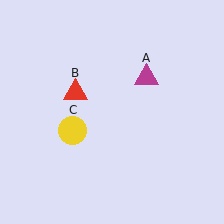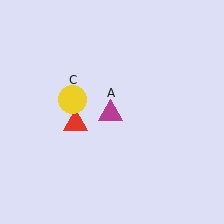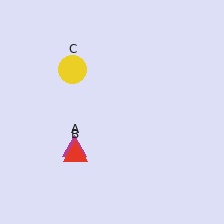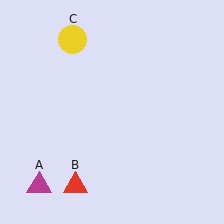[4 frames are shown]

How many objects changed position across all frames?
3 objects changed position: magenta triangle (object A), red triangle (object B), yellow circle (object C).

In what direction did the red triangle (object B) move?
The red triangle (object B) moved down.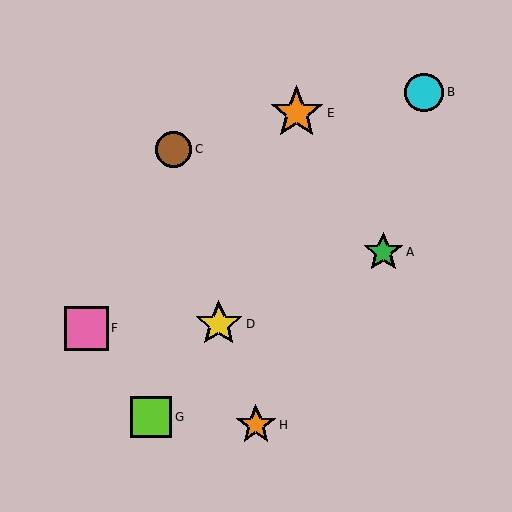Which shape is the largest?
The orange star (labeled E) is the largest.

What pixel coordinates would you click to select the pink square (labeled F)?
Click at (86, 328) to select the pink square F.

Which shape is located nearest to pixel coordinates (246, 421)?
The orange star (labeled H) at (256, 425) is nearest to that location.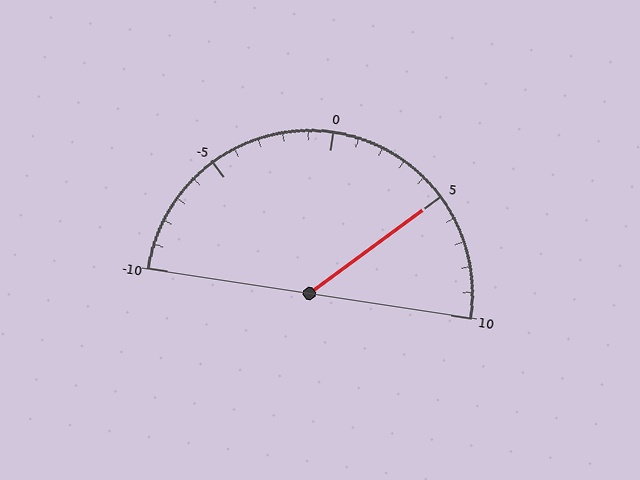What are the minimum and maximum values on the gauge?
The gauge ranges from -10 to 10.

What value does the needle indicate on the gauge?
The needle indicates approximately 5.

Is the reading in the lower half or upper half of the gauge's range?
The reading is in the upper half of the range (-10 to 10).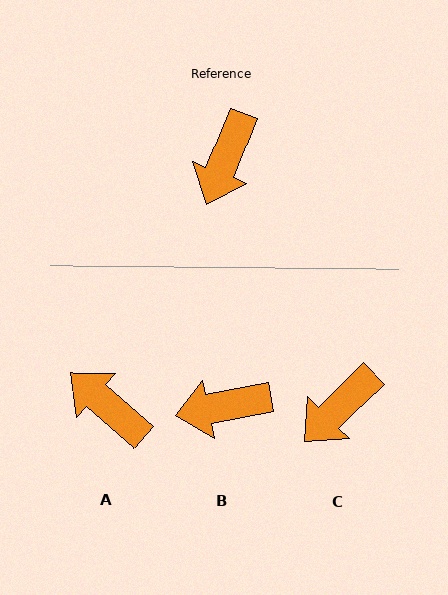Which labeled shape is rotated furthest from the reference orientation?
A, about 109 degrees away.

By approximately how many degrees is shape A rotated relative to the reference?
Approximately 109 degrees clockwise.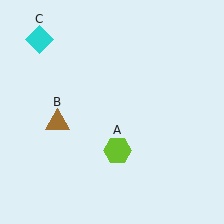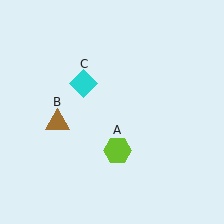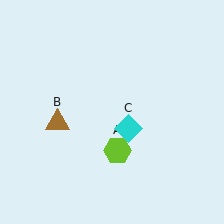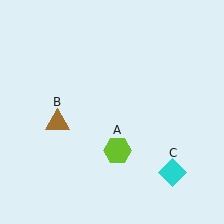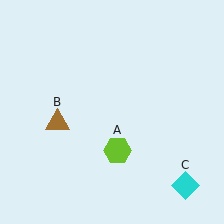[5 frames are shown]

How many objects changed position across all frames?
1 object changed position: cyan diamond (object C).